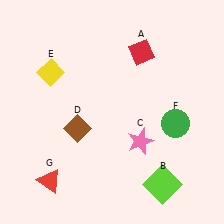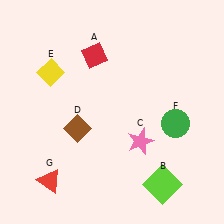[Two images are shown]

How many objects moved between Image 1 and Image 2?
1 object moved between the two images.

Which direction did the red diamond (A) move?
The red diamond (A) moved left.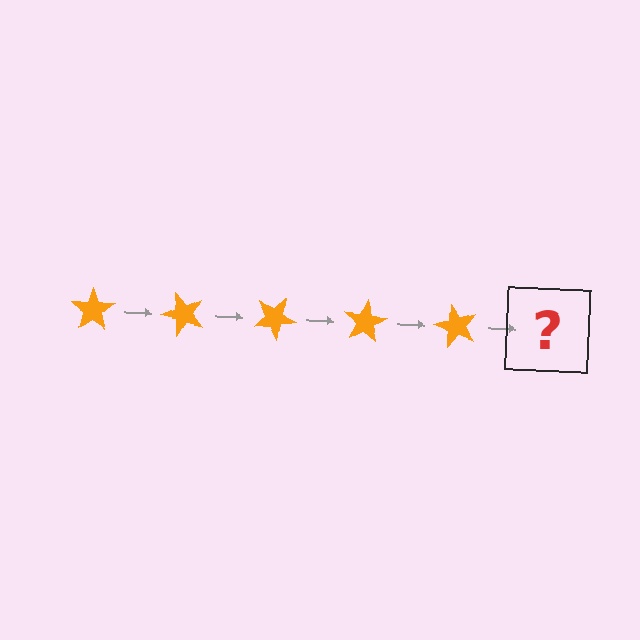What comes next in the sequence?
The next element should be an orange star rotated 250 degrees.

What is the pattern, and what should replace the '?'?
The pattern is that the star rotates 50 degrees each step. The '?' should be an orange star rotated 250 degrees.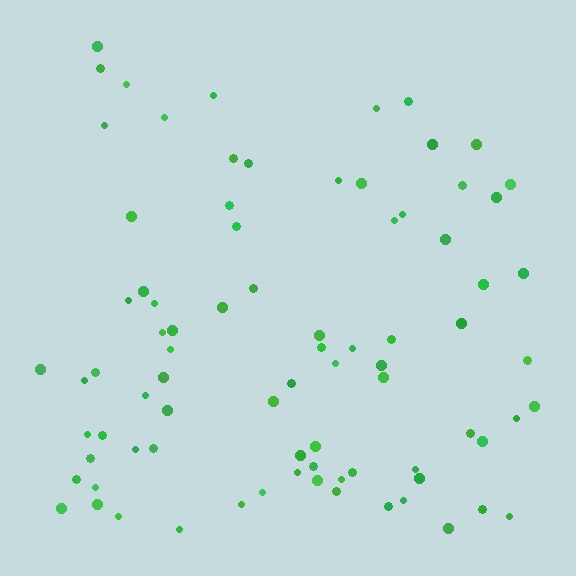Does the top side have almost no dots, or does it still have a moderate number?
Still a moderate number, just noticeably fewer than the bottom.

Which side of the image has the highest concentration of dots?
The bottom.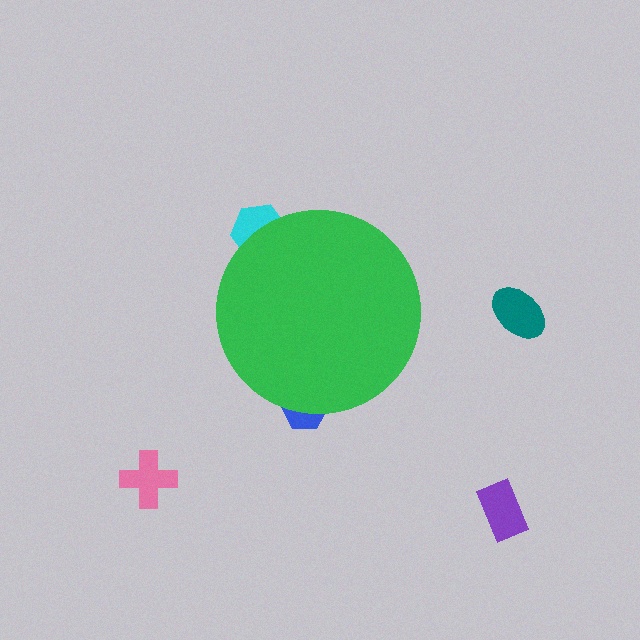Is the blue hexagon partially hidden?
Yes, the blue hexagon is partially hidden behind the green circle.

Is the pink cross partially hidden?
No, the pink cross is fully visible.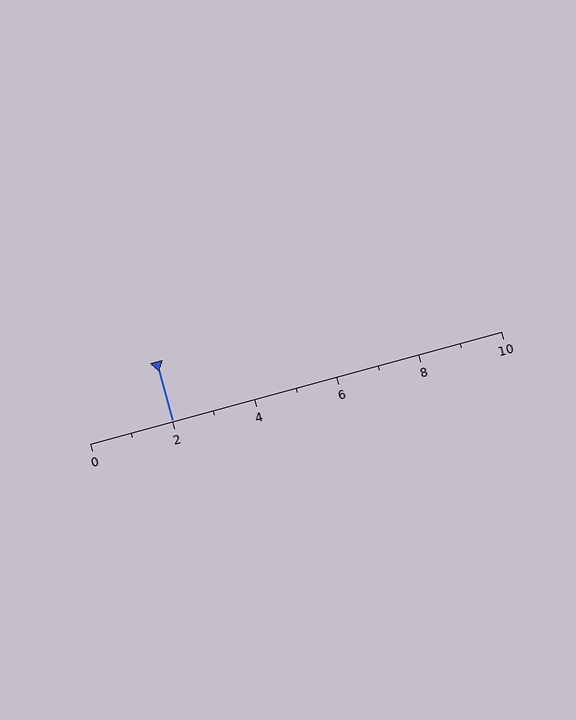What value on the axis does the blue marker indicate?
The marker indicates approximately 2.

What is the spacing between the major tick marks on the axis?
The major ticks are spaced 2 apart.